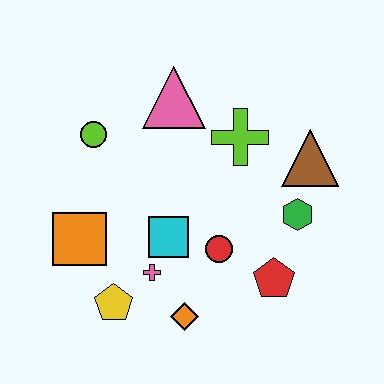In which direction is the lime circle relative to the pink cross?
The lime circle is above the pink cross.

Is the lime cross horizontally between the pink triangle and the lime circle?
No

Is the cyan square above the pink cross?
Yes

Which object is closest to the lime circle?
The pink triangle is closest to the lime circle.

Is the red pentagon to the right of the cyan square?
Yes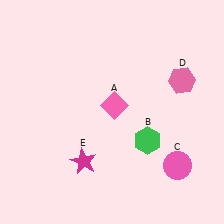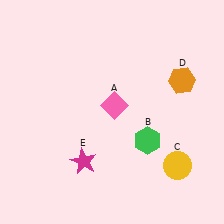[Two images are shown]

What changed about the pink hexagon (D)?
In Image 1, D is pink. In Image 2, it changed to orange.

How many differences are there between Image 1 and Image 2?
There are 2 differences between the two images.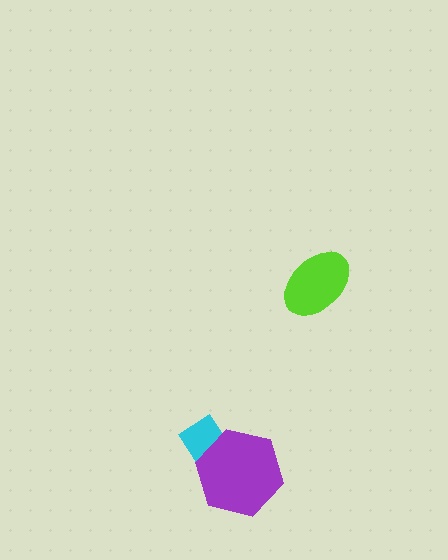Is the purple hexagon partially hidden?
No, no other shape covers it.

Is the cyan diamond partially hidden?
Yes, it is partially covered by another shape.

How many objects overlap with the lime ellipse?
0 objects overlap with the lime ellipse.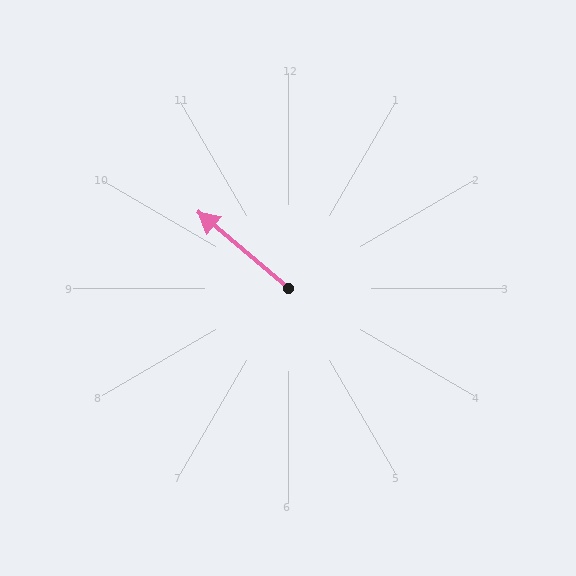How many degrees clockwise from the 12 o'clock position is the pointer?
Approximately 310 degrees.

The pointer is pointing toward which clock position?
Roughly 10 o'clock.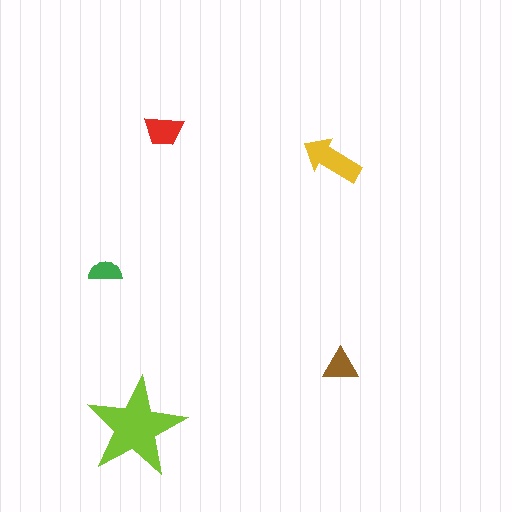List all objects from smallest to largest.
The green semicircle, the brown triangle, the red trapezoid, the yellow arrow, the lime star.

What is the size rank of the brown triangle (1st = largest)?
4th.